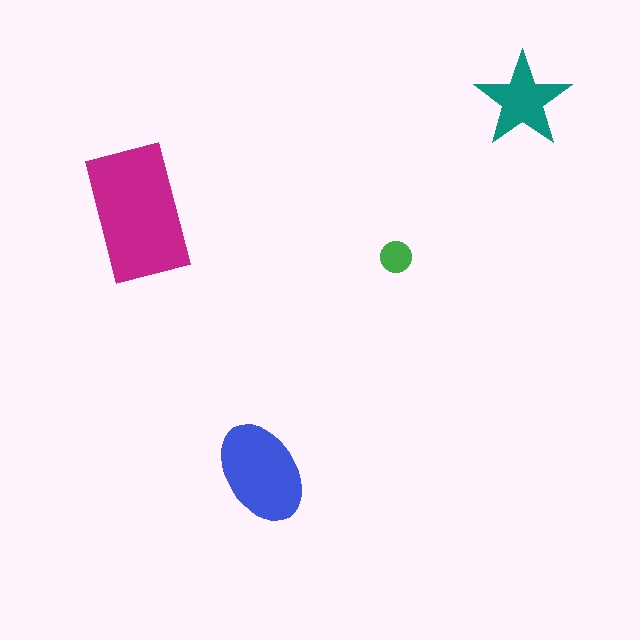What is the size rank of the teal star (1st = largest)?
3rd.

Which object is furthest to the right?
The teal star is rightmost.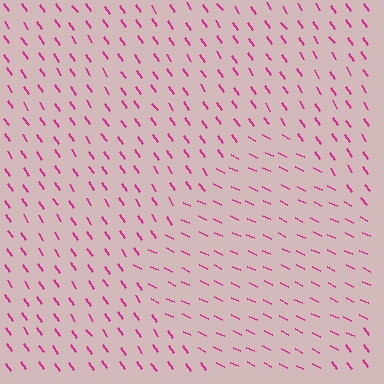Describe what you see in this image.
The image is filled with small magenta line segments. A diamond region in the image has lines oriented differently from the surrounding lines, creating a visible texture boundary.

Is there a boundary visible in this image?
Yes, there is a texture boundary formed by a change in line orientation.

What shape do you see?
I see a diamond.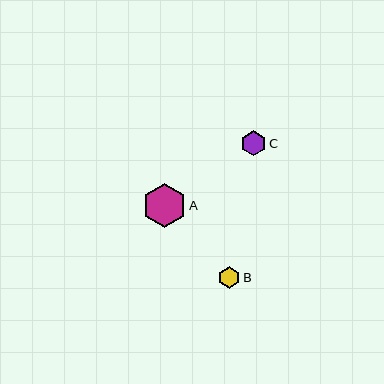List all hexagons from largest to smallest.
From largest to smallest: A, C, B.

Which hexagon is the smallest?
Hexagon B is the smallest with a size of approximately 22 pixels.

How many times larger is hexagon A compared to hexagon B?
Hexagon A is approximately 2.0 times the size of hexagon B.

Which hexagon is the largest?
Hexagon A is the largest with a size of approximately 44 pixels.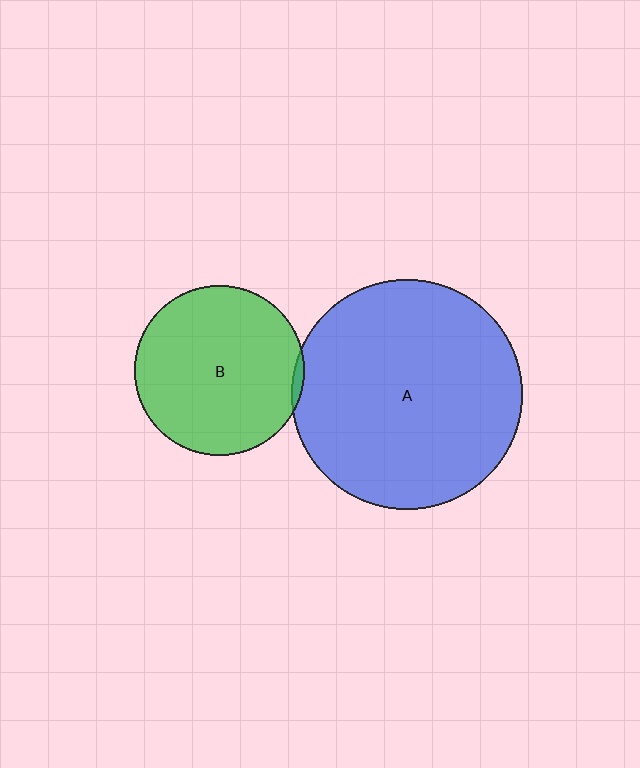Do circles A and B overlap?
Yes.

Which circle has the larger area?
Circle A (blue).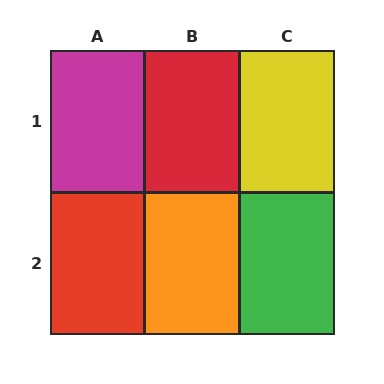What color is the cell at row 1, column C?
Yellow.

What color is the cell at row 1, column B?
Red.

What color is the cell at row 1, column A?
Magenta.